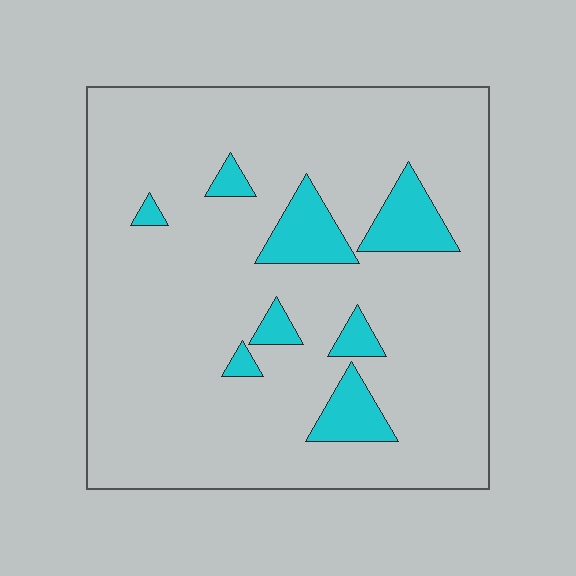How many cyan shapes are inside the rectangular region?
8.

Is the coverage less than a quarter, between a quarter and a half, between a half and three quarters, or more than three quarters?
Less than a quarter.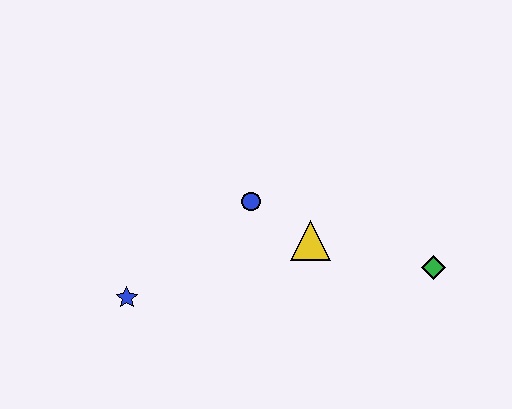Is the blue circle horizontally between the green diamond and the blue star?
Yes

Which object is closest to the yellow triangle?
The blue circle is closest to the yellow triangle.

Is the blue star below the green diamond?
Yes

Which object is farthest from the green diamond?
The blue star is farthest from the green diamond.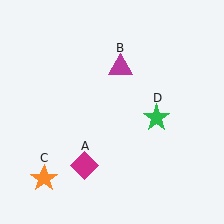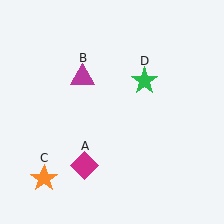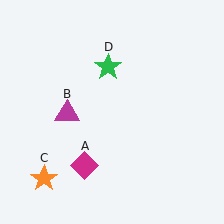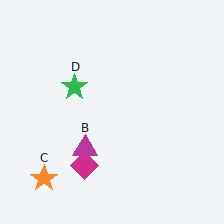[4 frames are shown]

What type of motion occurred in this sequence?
The magenta triangle (object B), green star (object D) rotated counterclockwise around the center of the scene.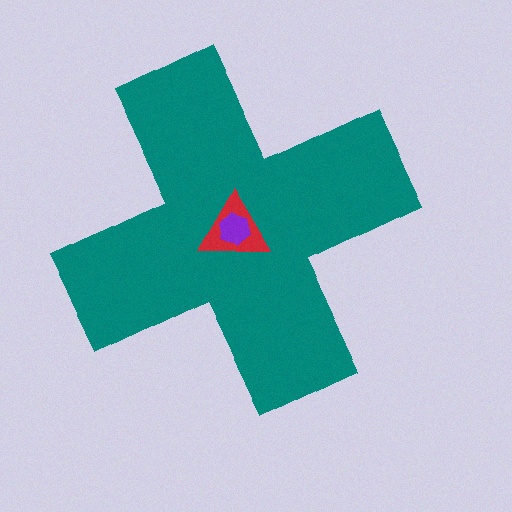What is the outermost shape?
The teal cross.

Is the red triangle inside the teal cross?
Yes.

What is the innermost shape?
The purple hexagon.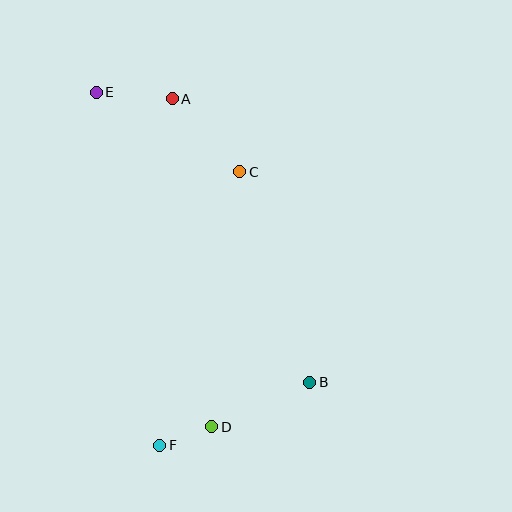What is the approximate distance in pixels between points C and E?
The distance between C and E is approximately 164 pixels.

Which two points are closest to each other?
Points D and F are closest to each other.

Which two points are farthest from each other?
Points B and E are farthest from each other.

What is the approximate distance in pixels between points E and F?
The distance between E and F is approximately 359 pixels.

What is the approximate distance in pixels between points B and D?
The distance between B and D is approximately 108 pixels.